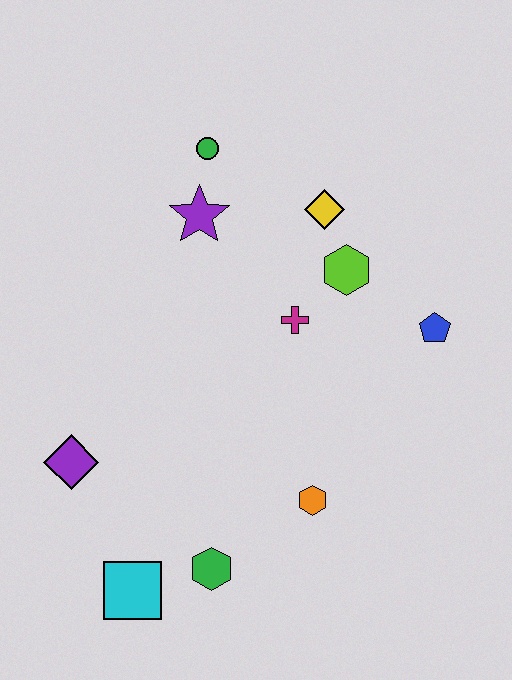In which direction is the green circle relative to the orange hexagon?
The green circle is above the orange hexagon.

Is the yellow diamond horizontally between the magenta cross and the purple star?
No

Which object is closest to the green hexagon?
The cyan square is closest to the green hexagon.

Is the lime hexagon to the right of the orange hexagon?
Yes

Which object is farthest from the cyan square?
The green circle is farthest from the cyan square.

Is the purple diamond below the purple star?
Yes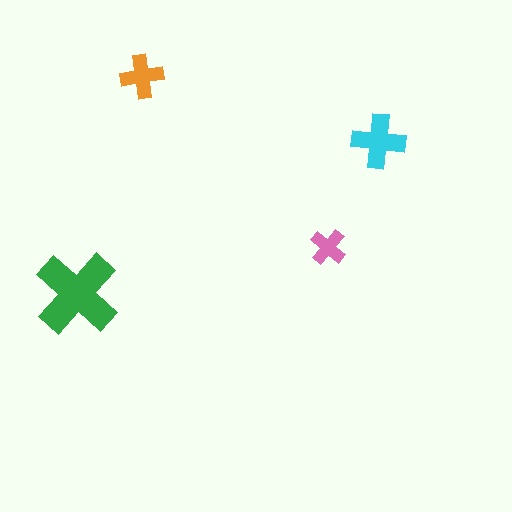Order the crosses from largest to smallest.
the green one, the cyan one, the orange one, the pink one.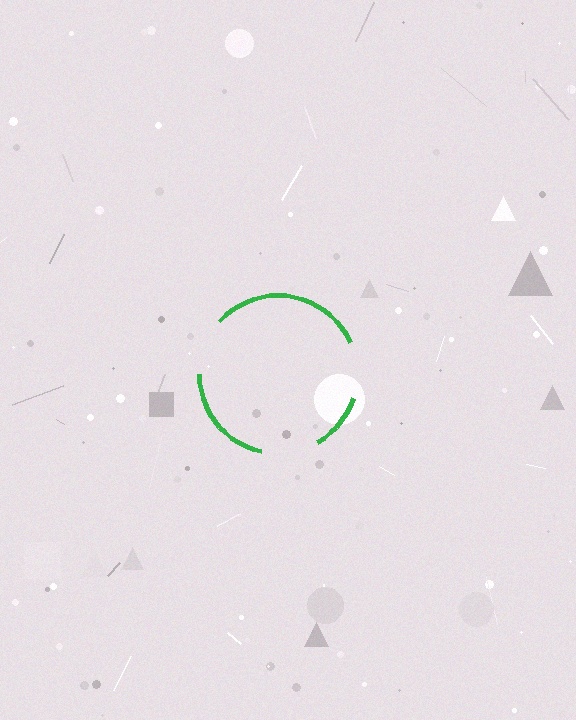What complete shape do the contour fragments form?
The contour fragments form a circle.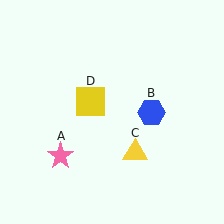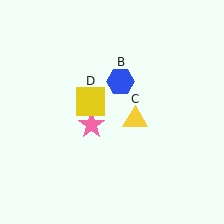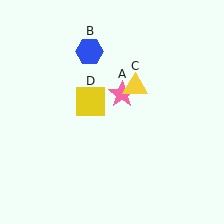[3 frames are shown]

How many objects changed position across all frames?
3 objects changed position: pink star (object A), blue hexagon (object B), yellow triangle (object C).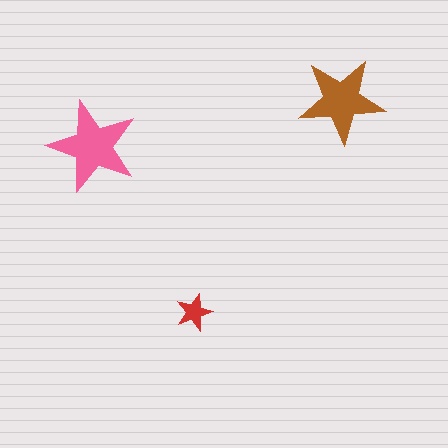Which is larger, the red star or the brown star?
The brown one.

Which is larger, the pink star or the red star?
The pink one.